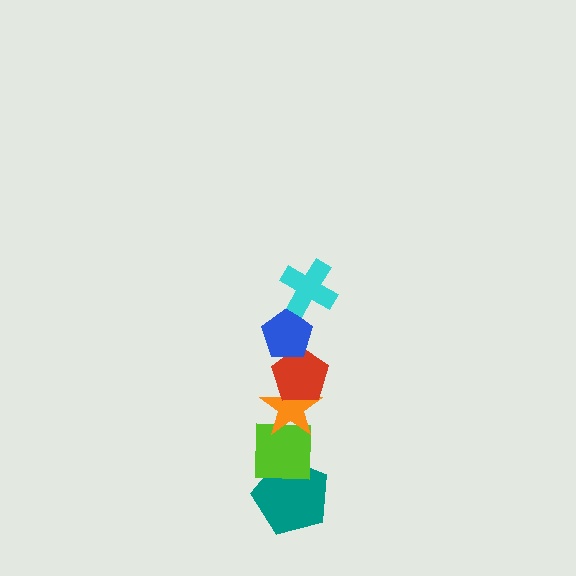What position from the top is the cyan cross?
The cyan cross is 1st from the top.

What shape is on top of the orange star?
The red pentagon is on top of the orange star.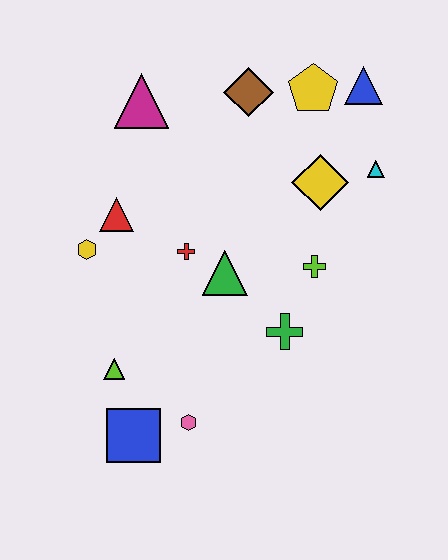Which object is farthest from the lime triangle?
The blue triangle is farthest from the lime triangle.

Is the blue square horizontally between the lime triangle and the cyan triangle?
Yes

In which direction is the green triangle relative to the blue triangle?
The green triangle is below the blue triangle.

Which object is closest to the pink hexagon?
The blue square is closest to the pink hexagon.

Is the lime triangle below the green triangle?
Yes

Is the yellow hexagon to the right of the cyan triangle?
No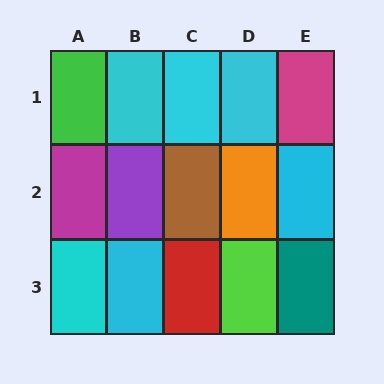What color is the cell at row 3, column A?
Cyan.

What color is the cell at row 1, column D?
Cyan.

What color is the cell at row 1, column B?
Cyan.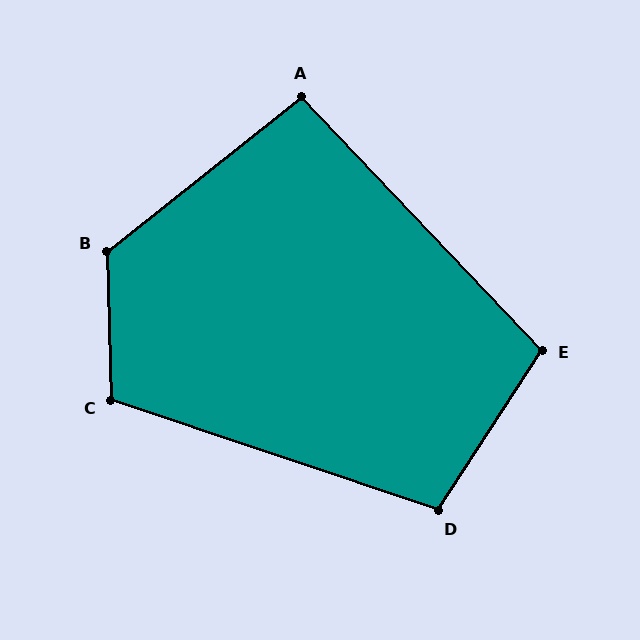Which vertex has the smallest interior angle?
A, at approximately 95 degrees.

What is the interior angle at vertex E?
Approximately 104 degrees (obtuse).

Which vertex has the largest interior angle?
B, at approximately 127 degrees.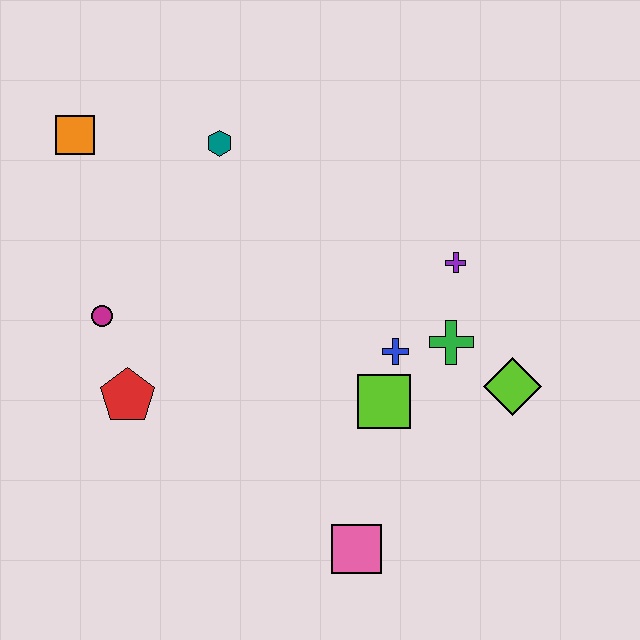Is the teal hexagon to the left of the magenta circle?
No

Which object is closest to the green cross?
The blue cross is closest to the green cross.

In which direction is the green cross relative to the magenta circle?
The green cross is to the right of the magenta circle.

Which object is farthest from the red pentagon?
The lime diamond is farthest from the red pentagon.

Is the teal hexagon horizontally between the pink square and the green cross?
No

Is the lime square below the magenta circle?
Yes